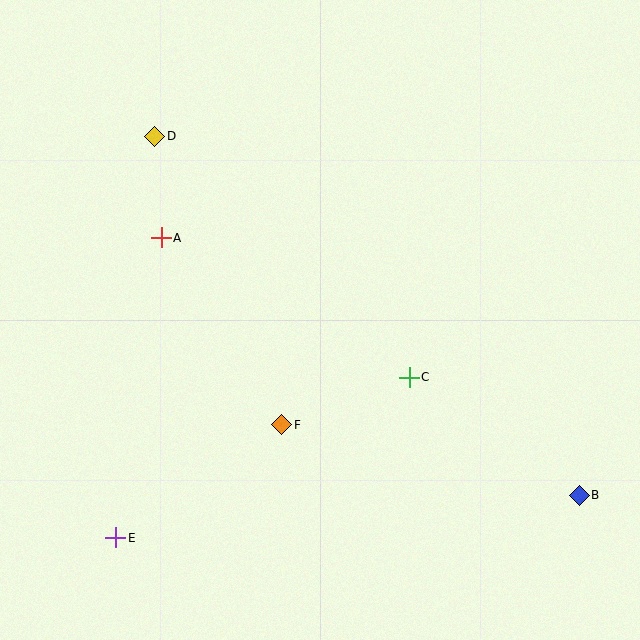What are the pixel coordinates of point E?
Point E is at (116, 538).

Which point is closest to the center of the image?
Point C at (409, 377) is closest to the center.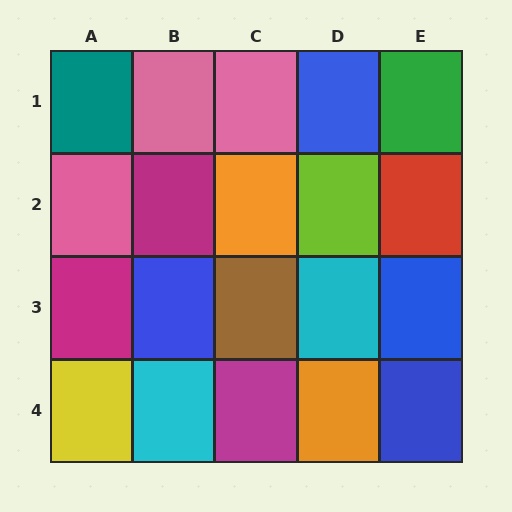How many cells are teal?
1 cell is teal.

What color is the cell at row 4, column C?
Magenta.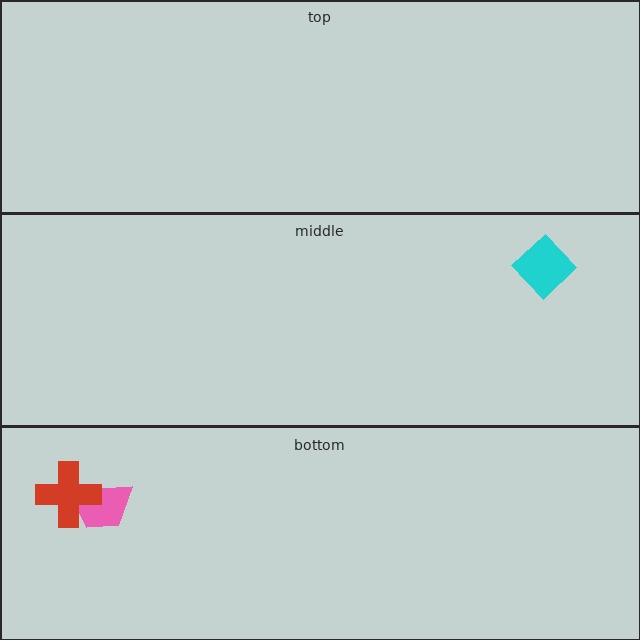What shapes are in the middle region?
The cyan diamond.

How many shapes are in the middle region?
1.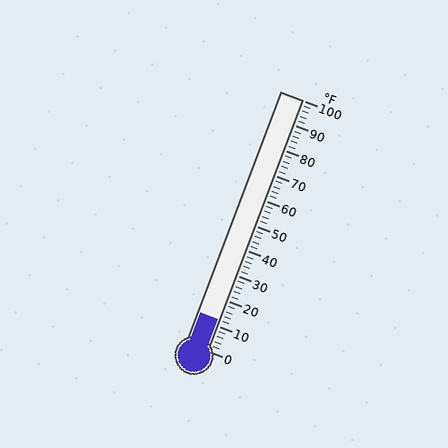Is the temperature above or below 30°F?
The temperature is below 30°F.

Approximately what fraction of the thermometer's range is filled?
The thermometer is filled to approximately 10% of its range.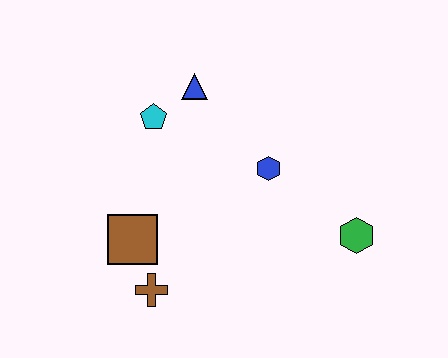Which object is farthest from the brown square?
The green hexagon is farthest from the brown square.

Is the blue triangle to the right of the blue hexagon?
No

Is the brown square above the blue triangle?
No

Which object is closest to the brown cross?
The brown square is closest to the brown cross.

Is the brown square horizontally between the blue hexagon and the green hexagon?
No